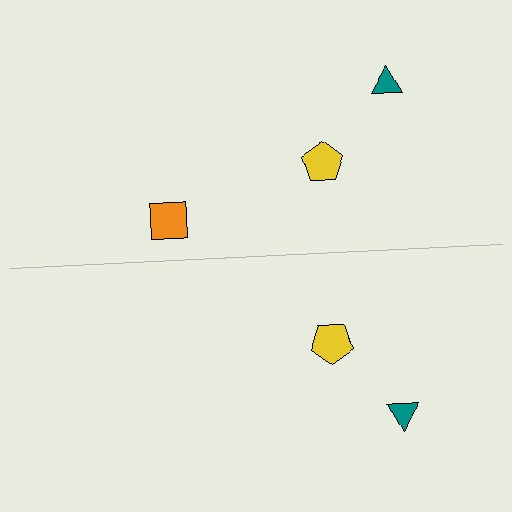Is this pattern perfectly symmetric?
No, the pattern is not perfectly symmetric. A orange square is missing from the bottom side.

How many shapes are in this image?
There are 5 shapes in this image.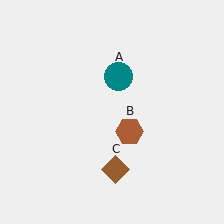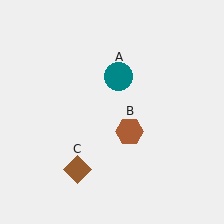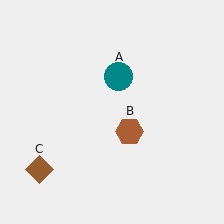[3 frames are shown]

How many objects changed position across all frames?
1 object changed position: brown diamond (object C).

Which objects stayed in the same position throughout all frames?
Teal circle (object A) and brown hexagon (object B) remained stationary.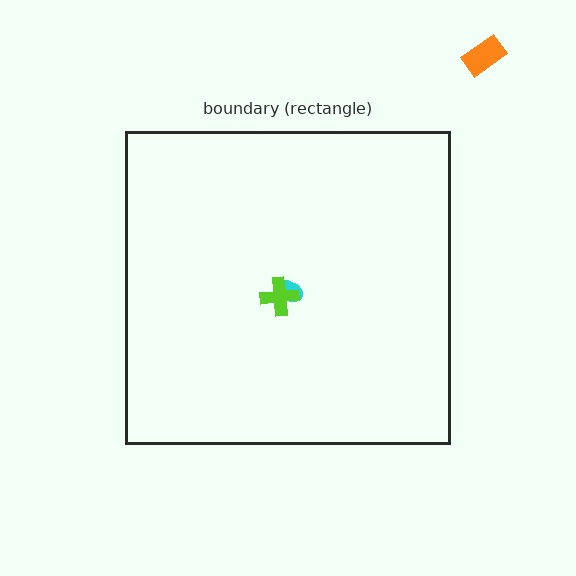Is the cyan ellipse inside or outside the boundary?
Inside.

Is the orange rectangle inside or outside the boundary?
Outside.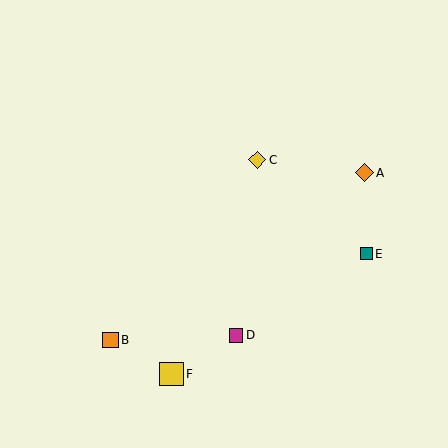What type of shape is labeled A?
Shape A is an orange diamond.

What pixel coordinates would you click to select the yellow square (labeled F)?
Click at (171, 374) to select the yellow square F.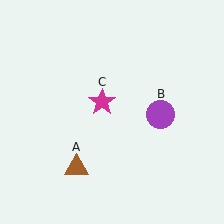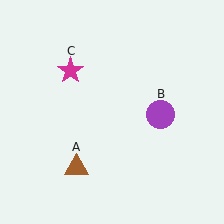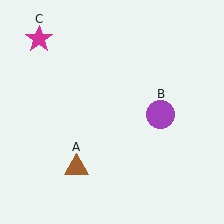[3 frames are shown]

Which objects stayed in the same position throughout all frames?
Brown triangle (object A) and purple circle (object B) remained stationary.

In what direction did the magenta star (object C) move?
The magenta star (object C) moved up and to the left.